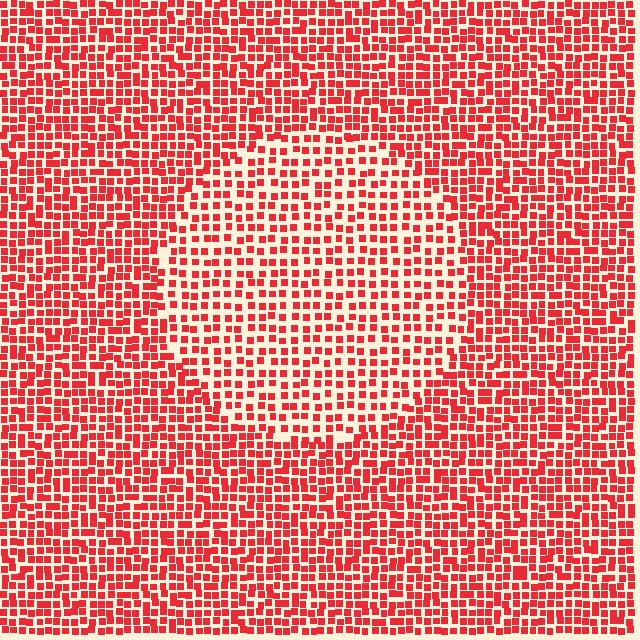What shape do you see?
I see a circle.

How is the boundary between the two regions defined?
The boundary is defined by a change in element density (approximately 1.6x ratio). All elements are the same color, size, and shape.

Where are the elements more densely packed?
The elements are more densely packed outside the circle boundary.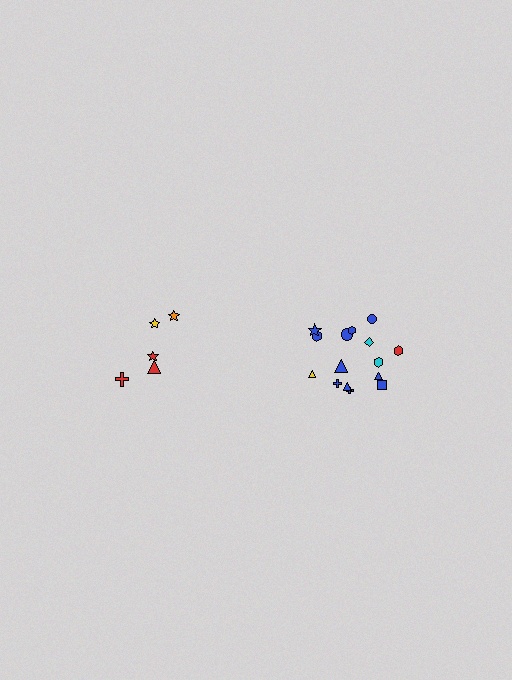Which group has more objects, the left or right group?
The right group.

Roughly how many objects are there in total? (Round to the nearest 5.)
Roughly 20 objects in total.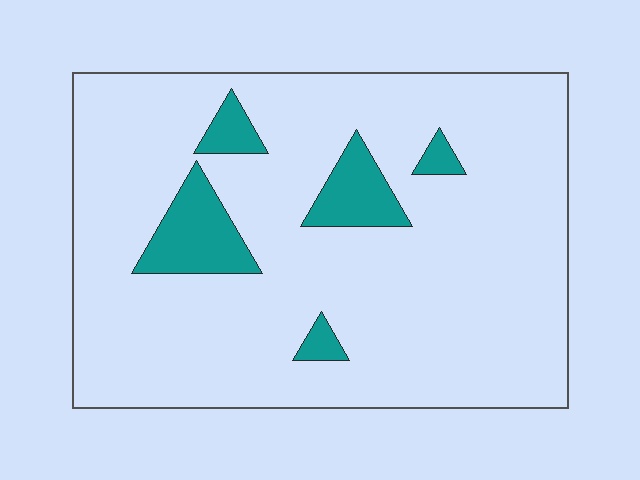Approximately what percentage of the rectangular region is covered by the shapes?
Approximately 10%.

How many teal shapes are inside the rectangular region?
5.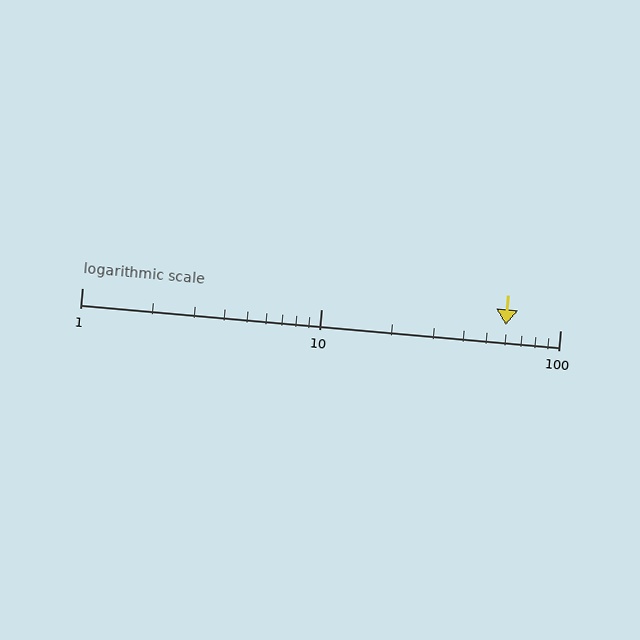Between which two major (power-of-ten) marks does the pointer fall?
The pointer is between 10 and 100.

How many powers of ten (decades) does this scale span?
The scale spans 2 decades, from 1 to 100.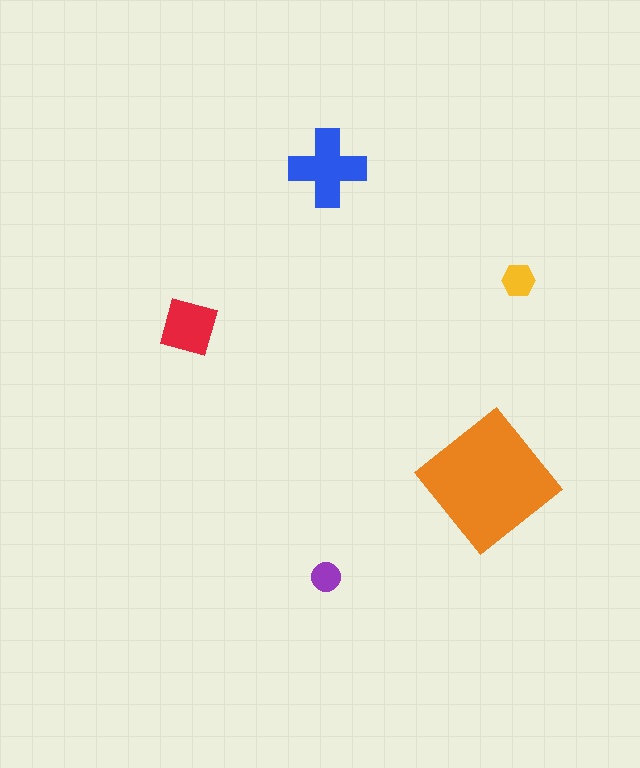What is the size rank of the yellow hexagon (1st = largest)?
4th.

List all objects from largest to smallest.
The orange diamond, the blue cross, the red diamond, the yellow hexagon, the purple circle.